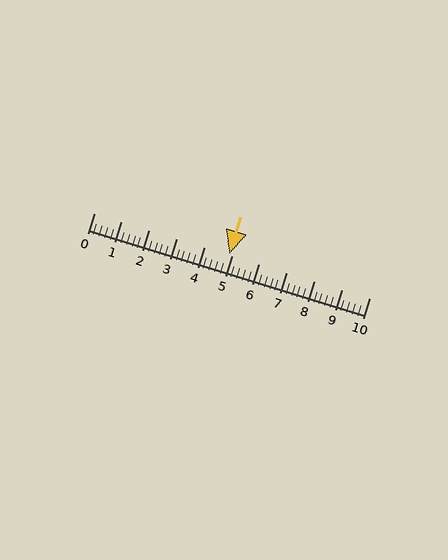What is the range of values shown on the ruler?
The ruler shows values from 0 to 10.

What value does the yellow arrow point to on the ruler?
The yellow arrow points to approximately 4.9.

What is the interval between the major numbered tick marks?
The major tick marks are spaced 1 units apart.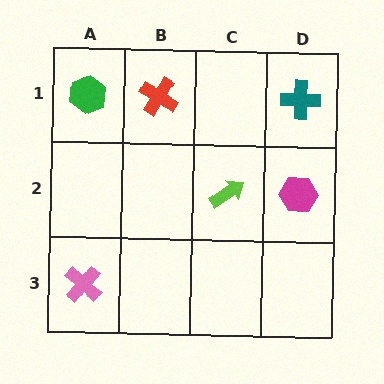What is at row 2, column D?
A magenta hexagon.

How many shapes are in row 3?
1 shape.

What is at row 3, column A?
A pink cross.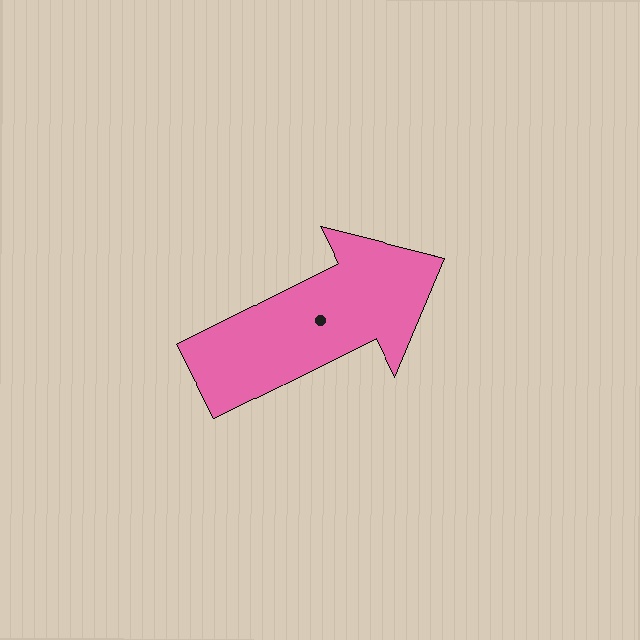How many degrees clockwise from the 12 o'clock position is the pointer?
Approximately 63 degrees.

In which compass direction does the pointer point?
Northeast.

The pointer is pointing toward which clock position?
Roughly 2 o'clock.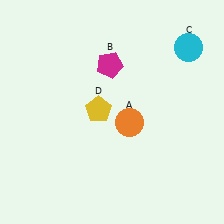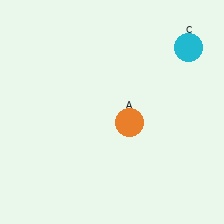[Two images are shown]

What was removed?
The magenta pentagon (B), the yellow pentagon (D) were removed in Image 2.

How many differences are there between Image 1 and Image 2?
There are 2 differences between the two images.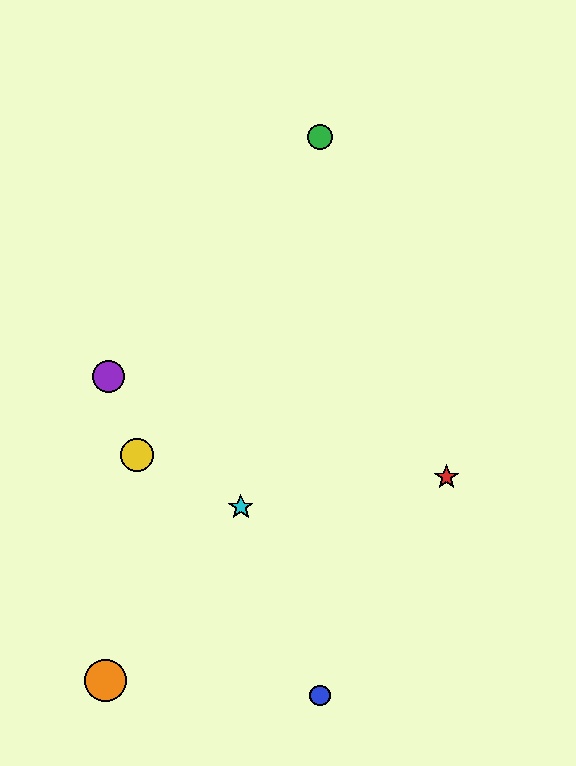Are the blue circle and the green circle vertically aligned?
Yes, both are at x≈320.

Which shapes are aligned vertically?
The blue circle, the green circle are aligned vertically.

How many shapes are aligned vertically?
2 shapes (the blue circle, the green circle) are aligned vertically.